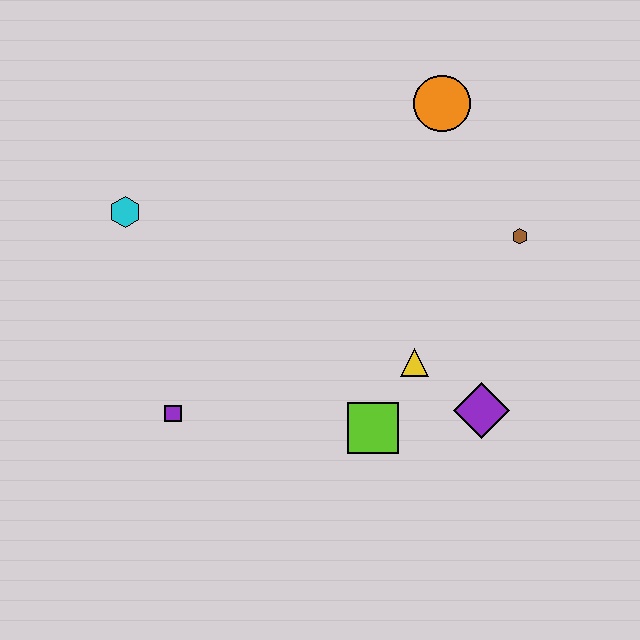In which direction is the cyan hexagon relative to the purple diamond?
The cyan hexagon is to the left of the purple diamond.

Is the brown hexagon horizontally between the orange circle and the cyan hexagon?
No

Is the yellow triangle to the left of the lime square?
No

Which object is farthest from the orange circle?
The purple square is farthest from the orange circle.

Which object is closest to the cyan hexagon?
The purple square is closest to the cyan hexagon.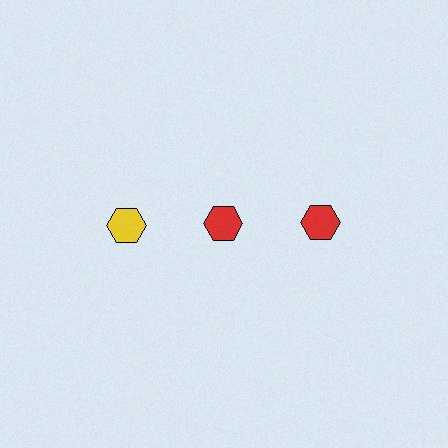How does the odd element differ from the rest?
It has a different color: yellow instead of red.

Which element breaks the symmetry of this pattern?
The yellow hexagon in the top row, leftmost column breaks the symmetry. All other shapes are red hexagons.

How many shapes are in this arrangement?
There are 3 shapes arranged in a grid pattern.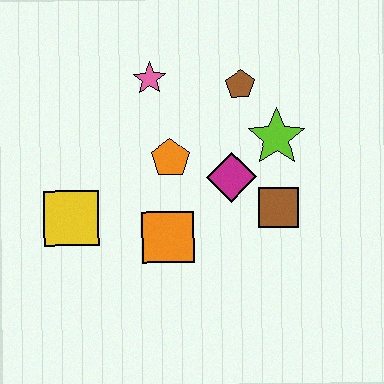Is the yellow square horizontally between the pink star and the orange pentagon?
No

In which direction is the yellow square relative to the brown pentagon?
The yellow square is to the left of the brown pentagon.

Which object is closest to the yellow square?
The orange square is closest to the yellow square.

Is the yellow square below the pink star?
Yes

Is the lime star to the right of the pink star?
Yes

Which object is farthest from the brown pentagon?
The yellow square is farthest from the brown pentagon.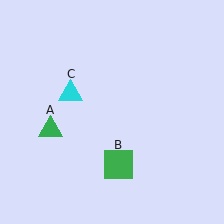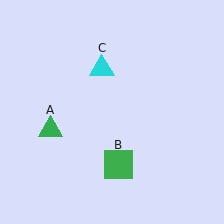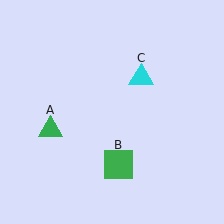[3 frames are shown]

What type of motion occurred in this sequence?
The cyan triangle (object C) rotated clockwise around the center of the scene.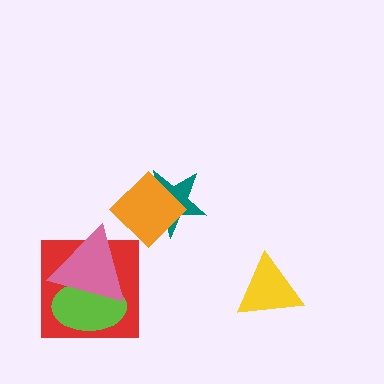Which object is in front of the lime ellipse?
The pink triangle is in front of the lime ellipse.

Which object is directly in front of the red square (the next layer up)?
The lime ellipse is directly in front of the red square.